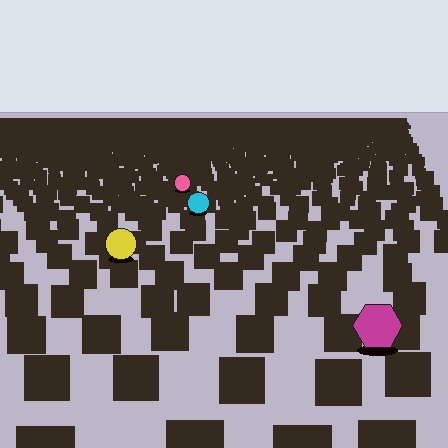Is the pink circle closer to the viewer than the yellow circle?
No. The yellow circle is closer — you can tell from the texture gradient: the ground texture is coarser near it.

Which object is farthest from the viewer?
The pink circle is farthest from the viewer. It appears smaller and the ground texture around it is denser.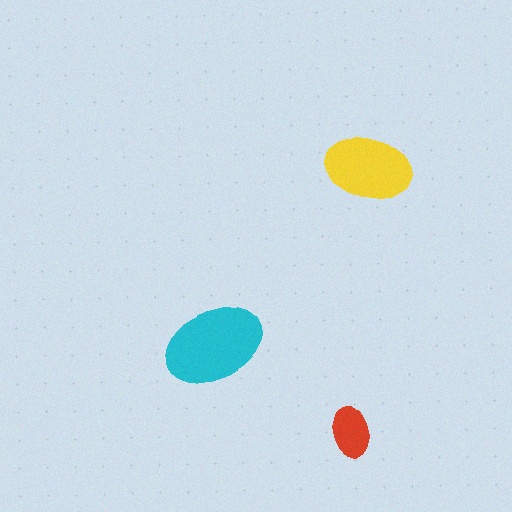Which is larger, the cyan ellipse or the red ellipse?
The cyan one.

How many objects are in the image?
There are 3 objects in the image.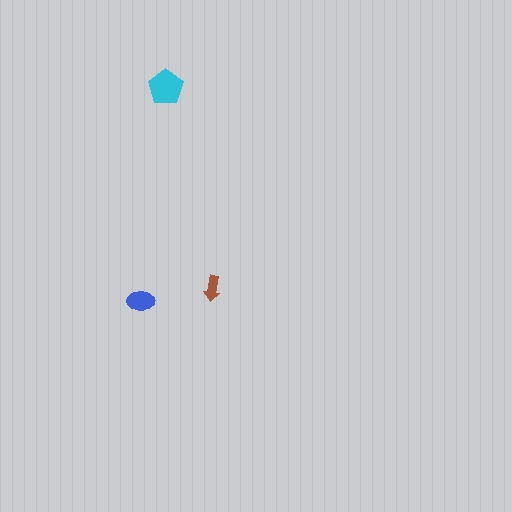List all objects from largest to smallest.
The cyan pentagon, the blue ellipse, the brown arrow.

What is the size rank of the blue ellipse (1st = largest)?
2nd.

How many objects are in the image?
There are 3 objects in the image.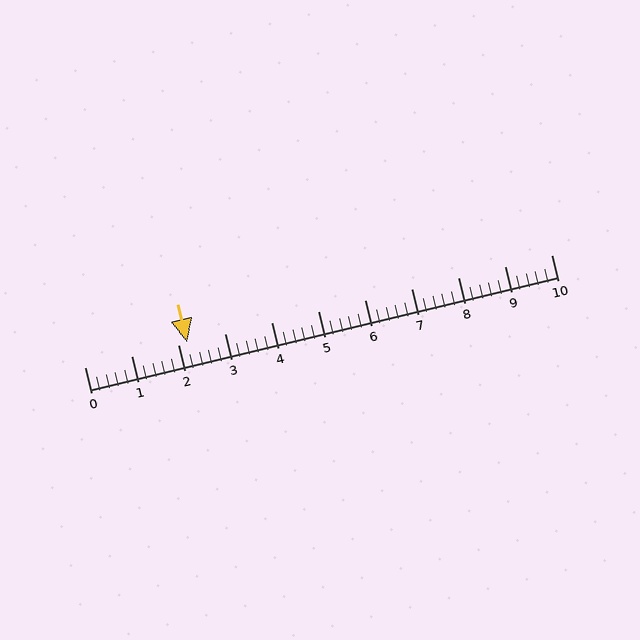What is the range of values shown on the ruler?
The ruler shows values from 0 to 10.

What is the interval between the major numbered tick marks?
The major tick marks are spaced 1 units apart.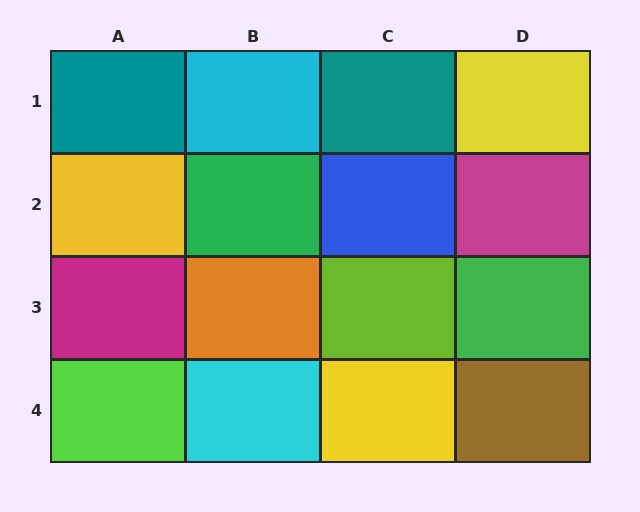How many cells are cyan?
2 cells are cyan.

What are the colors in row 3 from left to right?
Magenta, orange, lime, green.